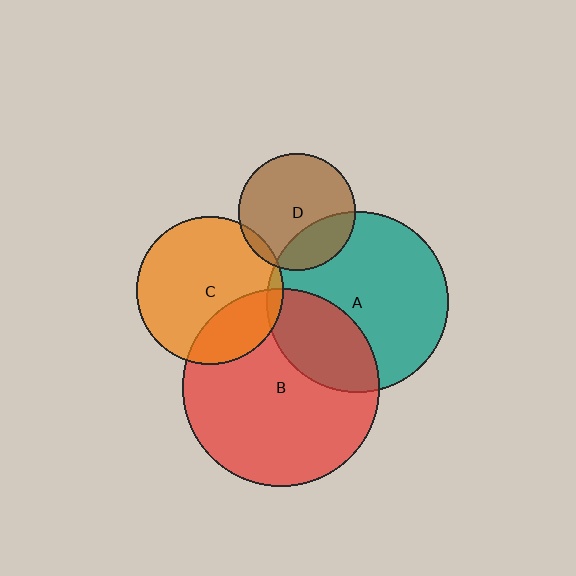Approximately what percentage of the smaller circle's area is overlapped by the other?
Approximately 5%.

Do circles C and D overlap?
Yes.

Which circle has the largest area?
Circle B (red).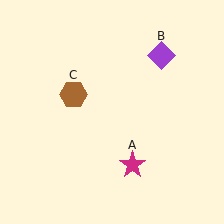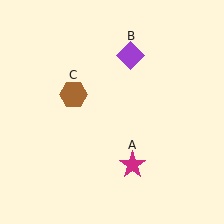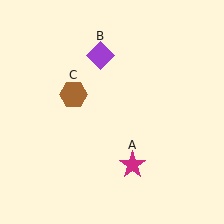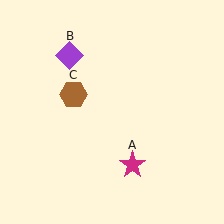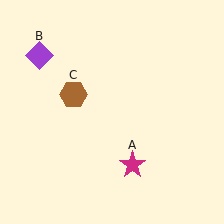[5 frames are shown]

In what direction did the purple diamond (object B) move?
The purple diamond (object B) moved left.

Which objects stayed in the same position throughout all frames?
Magenta star (object A) and brown hexagon (object C) remained stationary.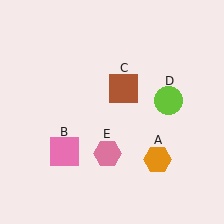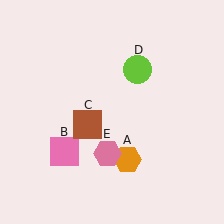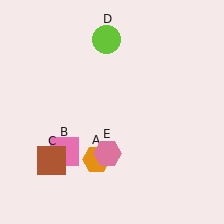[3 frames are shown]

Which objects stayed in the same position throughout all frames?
Pink square (object B) and pink hexagon (object E) remained stationary.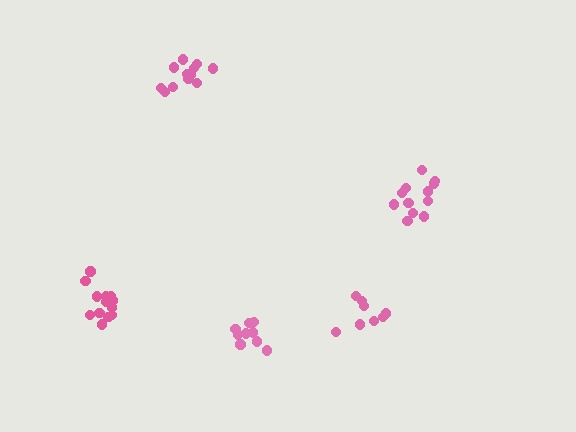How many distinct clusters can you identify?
There are 5 distinct clusters.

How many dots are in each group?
Group 1: 9 dots, Group 2: 12 dots, Group 3: 12 dots, Group 4: 8 dots, Group 5: 13 dots (54 total).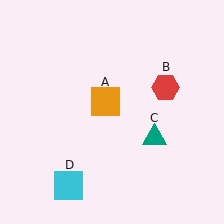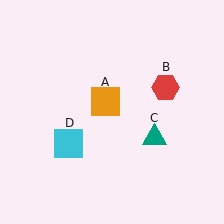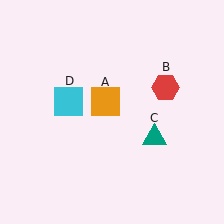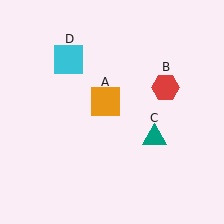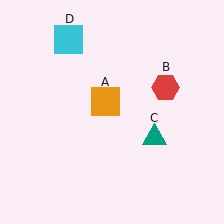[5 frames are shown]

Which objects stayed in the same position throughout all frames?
Orange square (object A) and red hexagon (object B) and teal triangle (object C) remained stationary.